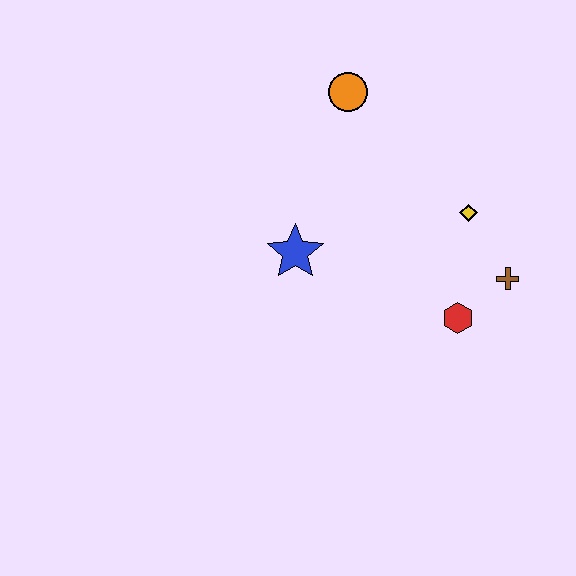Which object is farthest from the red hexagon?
The orange circle is farthest from the red hexagon.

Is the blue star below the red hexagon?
No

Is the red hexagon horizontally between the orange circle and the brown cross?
Yes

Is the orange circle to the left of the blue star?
No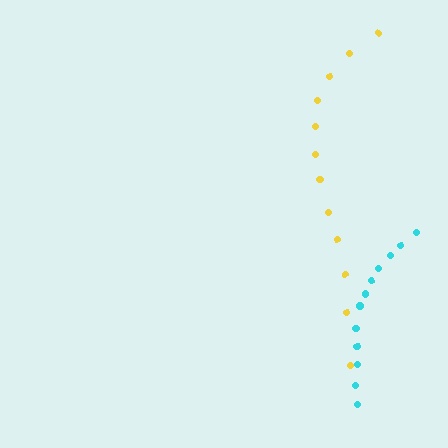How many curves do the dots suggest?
There are 2 distinct paths.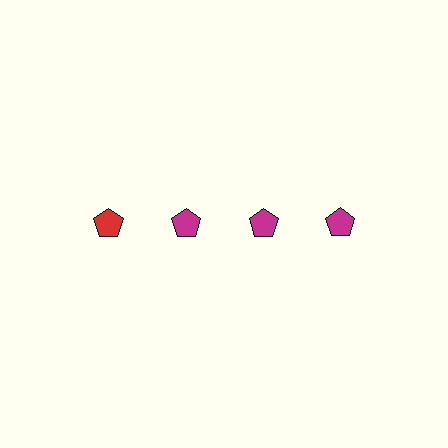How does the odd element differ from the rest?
It has a different color: red instead of magenta.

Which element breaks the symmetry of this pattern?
The red pentagon in the top row, leftmost column breaks the symmetry. All other shapes are magenta pentagons.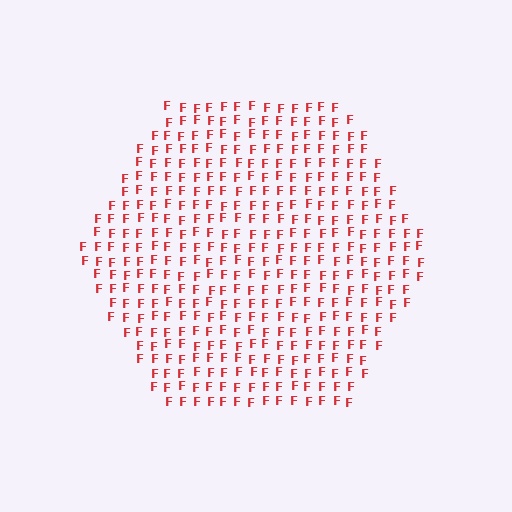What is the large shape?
The large shape is a hexagon.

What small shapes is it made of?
It is made of small letter F's.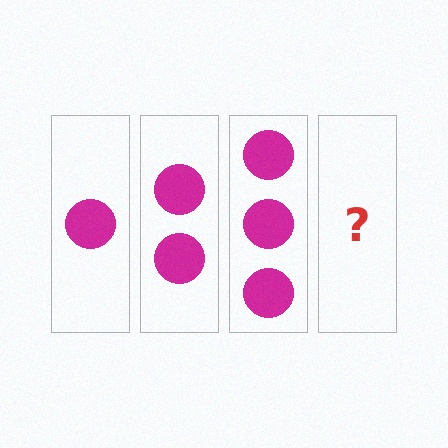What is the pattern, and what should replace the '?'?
The pattern is that each step adds one more circle. The '?' should be 4 circles.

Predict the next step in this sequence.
The next step is 4 circles.